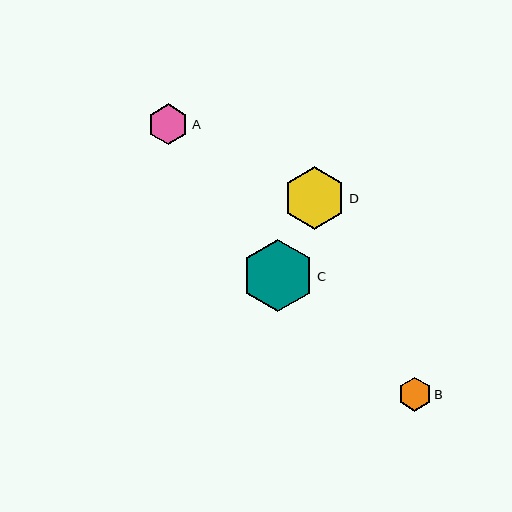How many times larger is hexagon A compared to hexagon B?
Hexagon A is approximately 1.2 times the size of hexagon B.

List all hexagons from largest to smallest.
From largest to smallest: C, D, A, B.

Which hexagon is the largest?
Hexagon C is the largest with a size of approximately 72 pixels.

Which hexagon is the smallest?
Hexagon B is the smallest with a size of approximately 34 pixels.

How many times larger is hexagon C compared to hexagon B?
Hexagon C is approximately 2.2 times the size of hexagon B.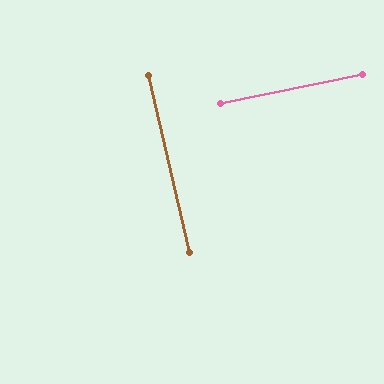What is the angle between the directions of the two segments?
Approximately 88 degrees.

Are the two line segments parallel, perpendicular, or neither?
Perpendicular — they meet at approximately 88°.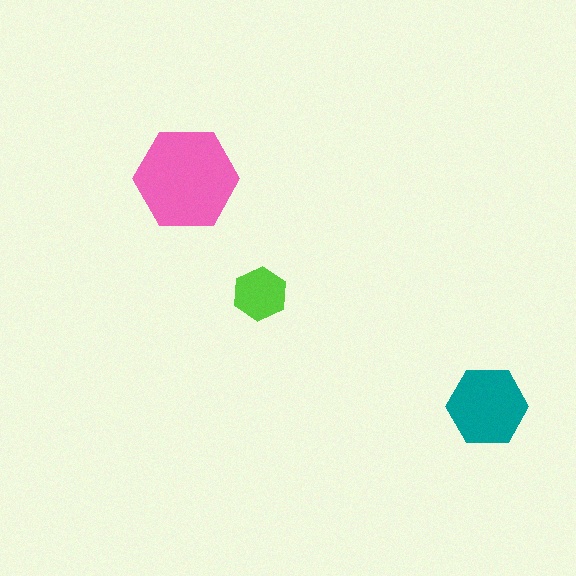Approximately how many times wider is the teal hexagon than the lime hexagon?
About 1.5 times wider.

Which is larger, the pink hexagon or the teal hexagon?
The pink one.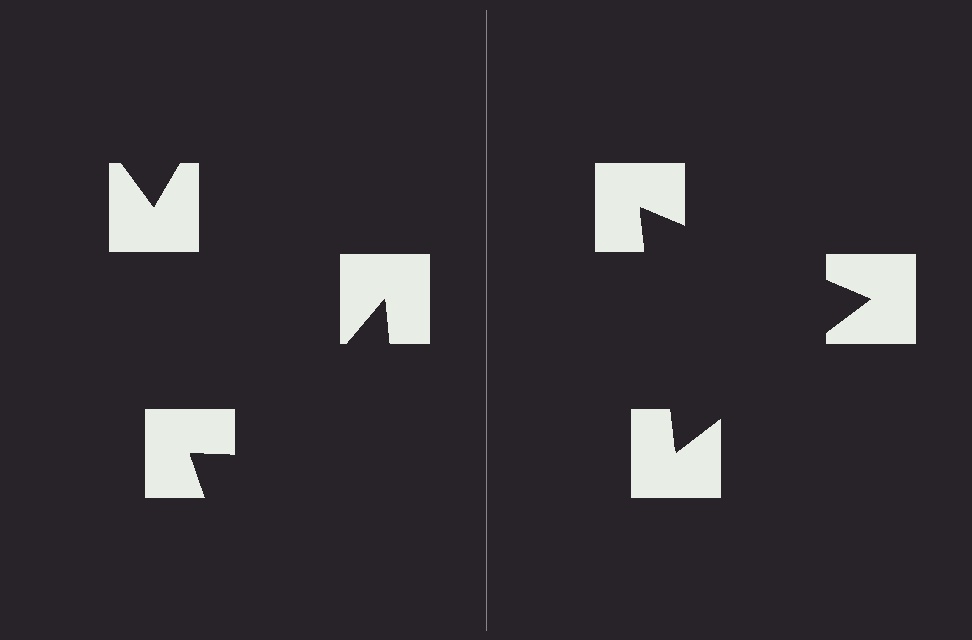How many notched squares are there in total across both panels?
6 — 3 on each side.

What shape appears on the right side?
An illusory triangle.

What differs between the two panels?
The notched squares are positioned identically on both sides; only the wedge orientations differ. On the right they align to a triangle; on the left they are misaligned.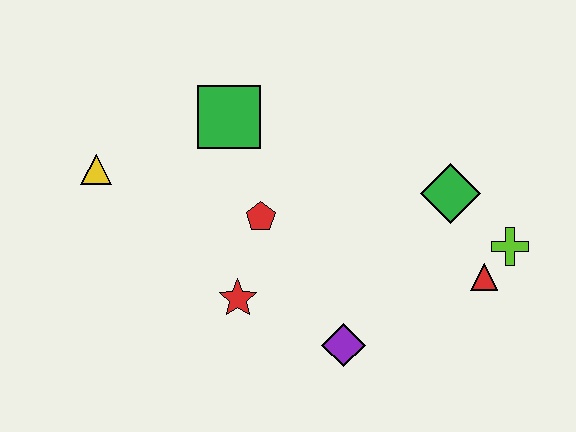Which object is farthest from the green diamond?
The yellow triangle is farthest from the green diamond.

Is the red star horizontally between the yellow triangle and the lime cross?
Yes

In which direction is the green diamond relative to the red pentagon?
The green diamond is to the right of the red pentagon.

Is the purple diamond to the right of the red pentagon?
Yes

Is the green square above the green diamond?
Yes